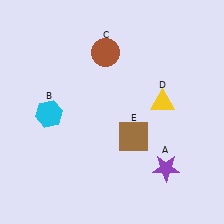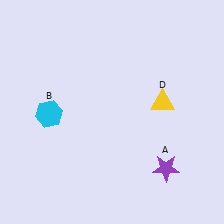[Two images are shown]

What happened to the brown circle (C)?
The brown circle (C) was removed in Image 2. It was in the top-left area of Image 1.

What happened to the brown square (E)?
The brown square (E) was removed in Image 2. It was in the bottom-right area of Image 1.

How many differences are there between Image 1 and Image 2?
There are 2 differences between the two images.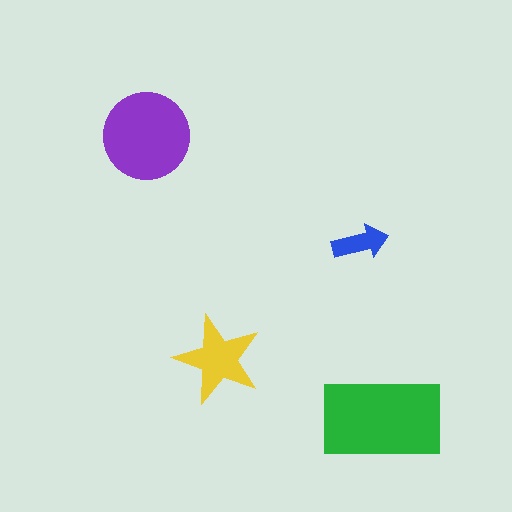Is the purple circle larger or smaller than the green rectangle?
Smaller.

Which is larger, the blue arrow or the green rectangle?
The green rectangle.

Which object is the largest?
The green rectangle.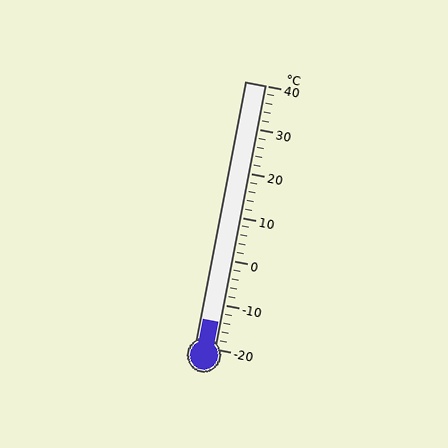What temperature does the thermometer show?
The thermometer shows approximately -14°C.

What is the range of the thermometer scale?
The thermometer scale ranges from -20°C to 40°C.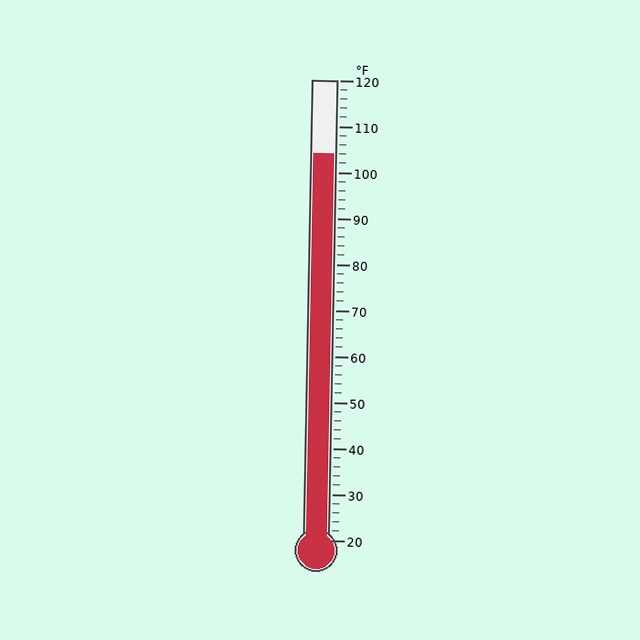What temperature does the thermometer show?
The thermometer shows approximately 104°F.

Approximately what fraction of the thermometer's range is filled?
The thermometer is filled to approximately 85% of its range.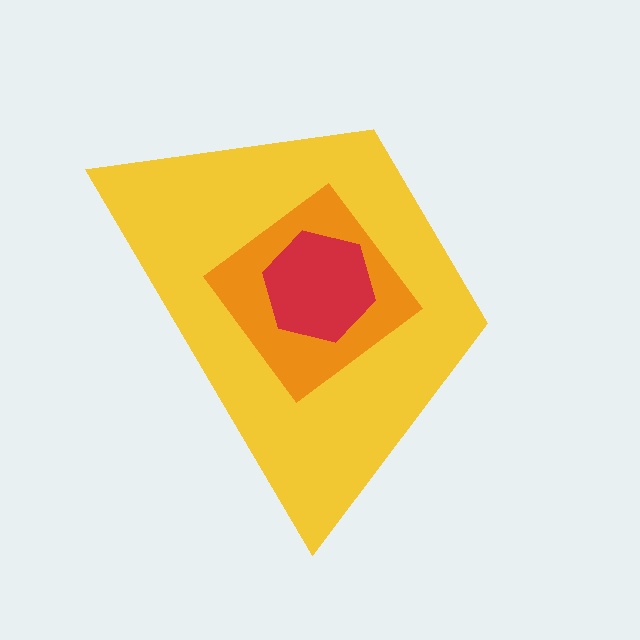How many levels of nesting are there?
3.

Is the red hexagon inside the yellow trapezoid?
Yes.